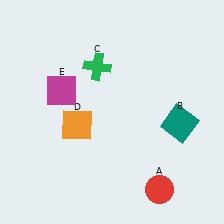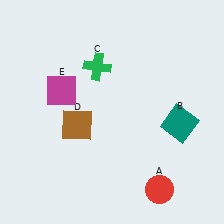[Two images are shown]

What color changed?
The square (D) changed from orange in Image 1 to brown in Image 2.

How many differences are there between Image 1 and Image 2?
There is 1 difference between the two images.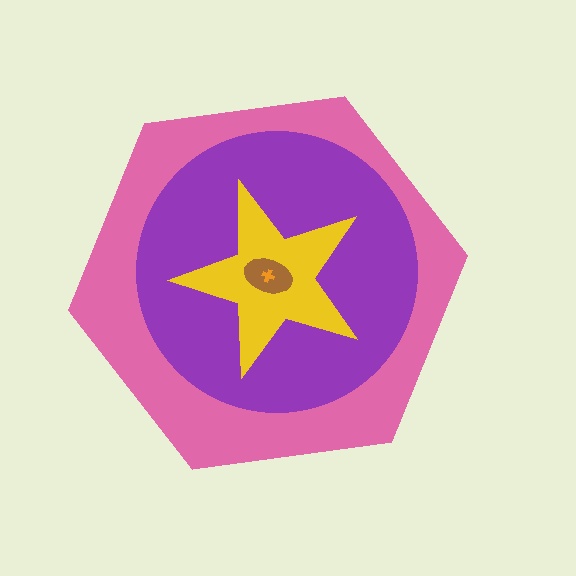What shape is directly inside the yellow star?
The brown ellipse.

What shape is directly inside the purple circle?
The yellow star.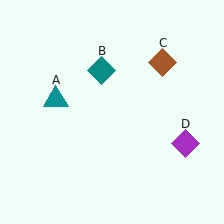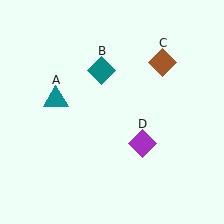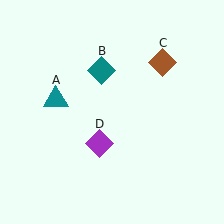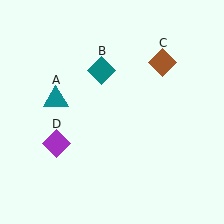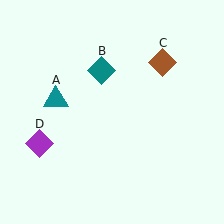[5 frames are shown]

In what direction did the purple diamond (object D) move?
The purple diamond (object D) moved left.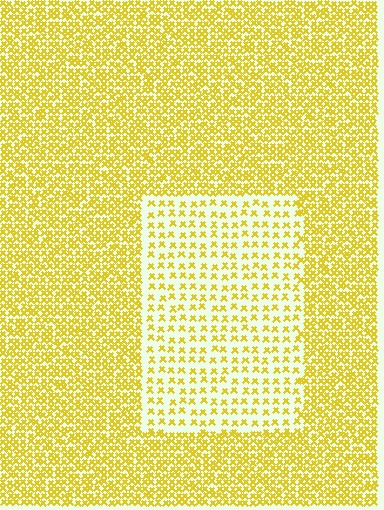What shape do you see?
I see a rectangle.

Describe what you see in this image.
The image contains small yellow elements arranged at two different densities. A rectangle-shaped region is visible where the elements are less densely packed than the surrounding area.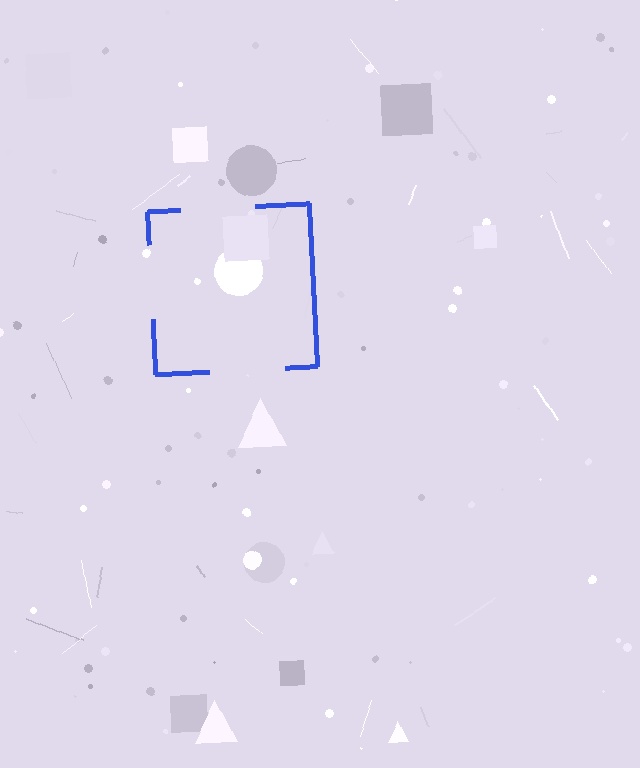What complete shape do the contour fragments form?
The contour fragments form a square.